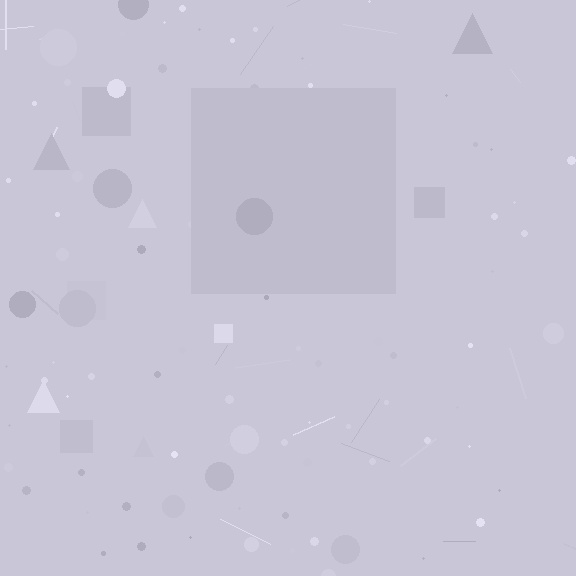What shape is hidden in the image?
A square is hidden in the image.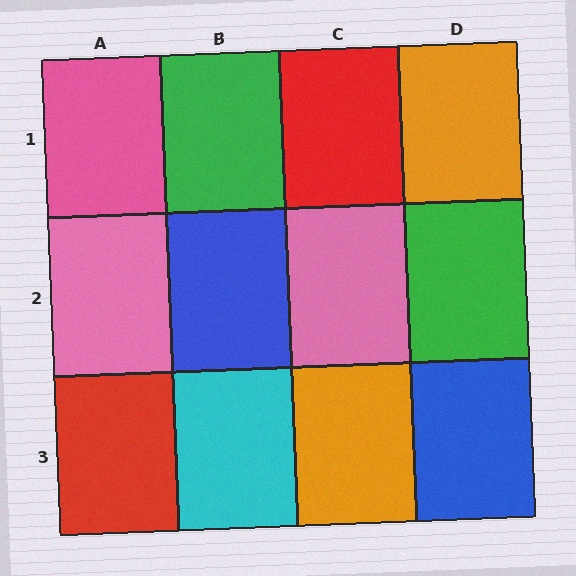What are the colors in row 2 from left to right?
Pink, blue, pink, green.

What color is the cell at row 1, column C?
Red.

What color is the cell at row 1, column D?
Orange.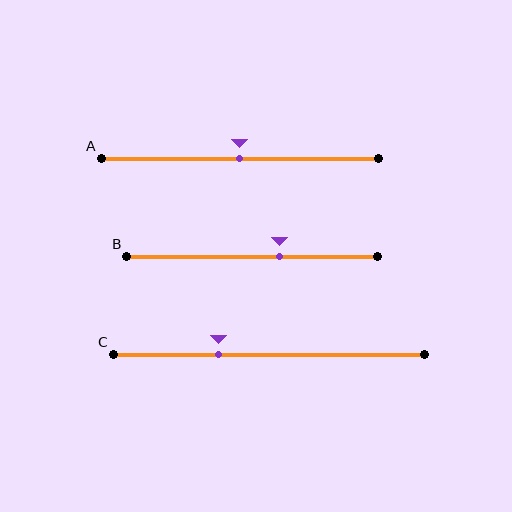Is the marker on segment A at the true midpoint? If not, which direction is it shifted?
Yes, the marker on segment A is at the true midpoint.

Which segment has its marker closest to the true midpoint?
Segment A has its marker closest to the true midpoint.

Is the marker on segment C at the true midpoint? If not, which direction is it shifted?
No, the marker on segment C is shifted to the left by about 16% of the segment length.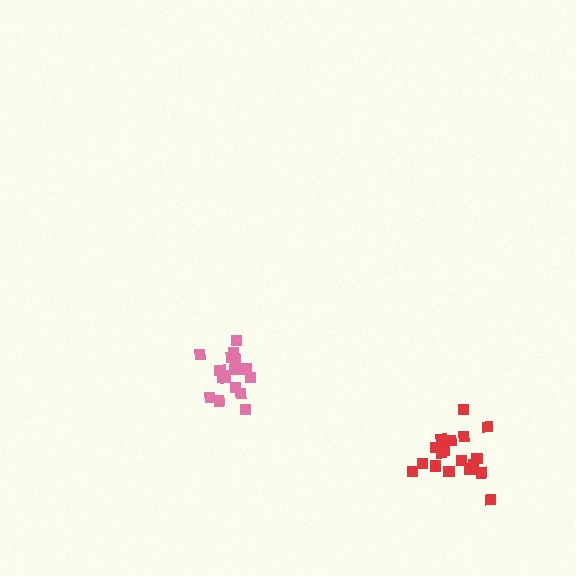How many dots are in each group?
Group 1: 18 dots, Group 2: 20 dots (38 total).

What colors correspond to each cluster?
The clusters are colored: pink, red.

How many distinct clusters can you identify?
There are 2 distinct clusters.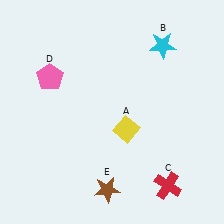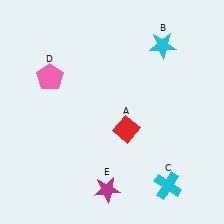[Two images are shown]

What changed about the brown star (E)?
In Image 1, E is brown. In Image 2, it changed to magenta.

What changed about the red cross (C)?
In Image 1, C is red. In Image 2, it changed to cyan.